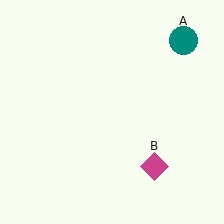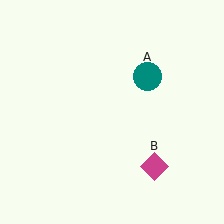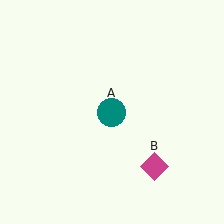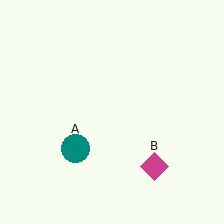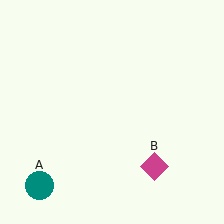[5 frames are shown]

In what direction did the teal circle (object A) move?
The teal circle (object A) moved down and to the left.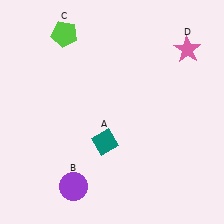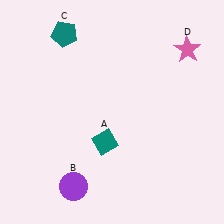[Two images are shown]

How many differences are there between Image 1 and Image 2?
There is 1 difference between the two images.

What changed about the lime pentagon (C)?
In Image 1, C is lime. In Image 2, it changed to teal.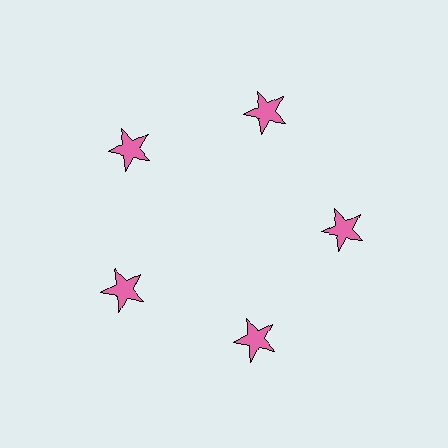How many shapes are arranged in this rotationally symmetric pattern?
There are 5 shapes, arranged in 5 groups of 1.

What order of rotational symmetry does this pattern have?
This pattern has 5-fold rotational symmetry.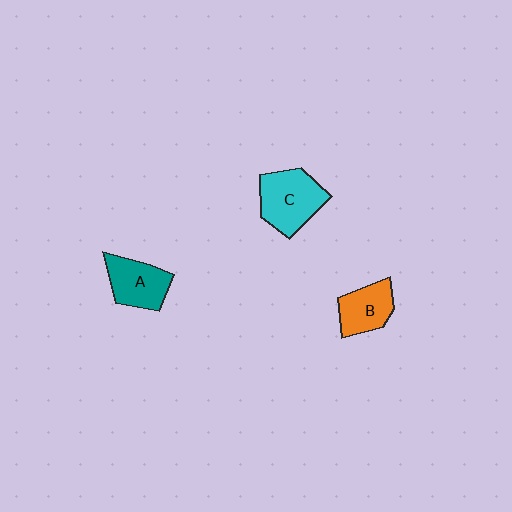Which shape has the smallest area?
Shape B (orange).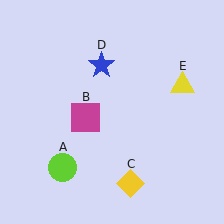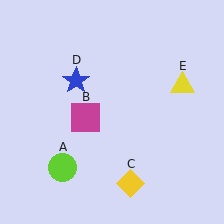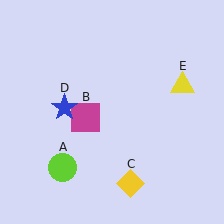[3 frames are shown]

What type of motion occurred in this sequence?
The blue star (object D) rotated counterclockwise around the center of the scene.